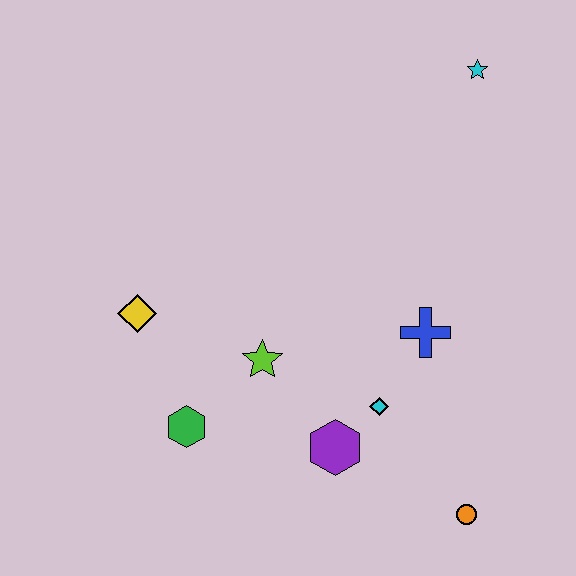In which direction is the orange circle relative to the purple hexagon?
The orange circle is to the right of the purple hexagon.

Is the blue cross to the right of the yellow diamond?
Yes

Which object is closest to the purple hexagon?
The cyan diamond is closest to the purple hexagon.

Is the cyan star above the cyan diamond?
Yes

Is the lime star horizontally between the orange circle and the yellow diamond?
Yes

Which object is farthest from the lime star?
The cyan star is farthest from the lime star.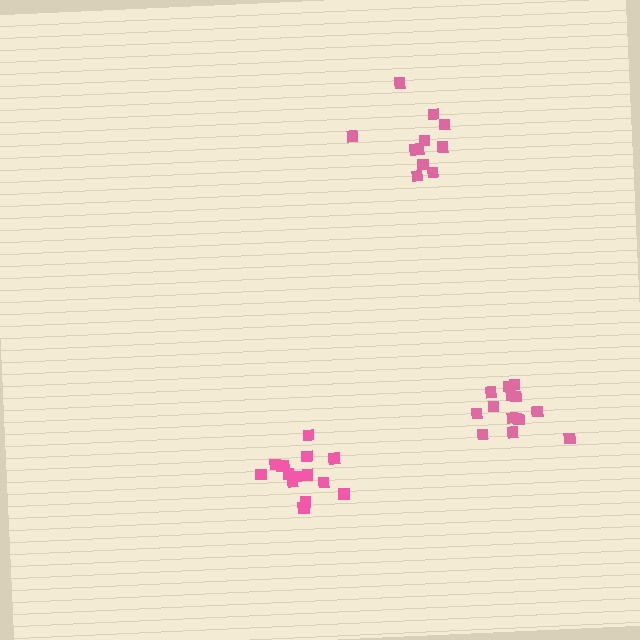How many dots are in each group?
Group 1: 11 dots, Group 2: 15 dots, Group 3: 14 dots (40 total).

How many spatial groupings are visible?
There are 3 spatial groupings.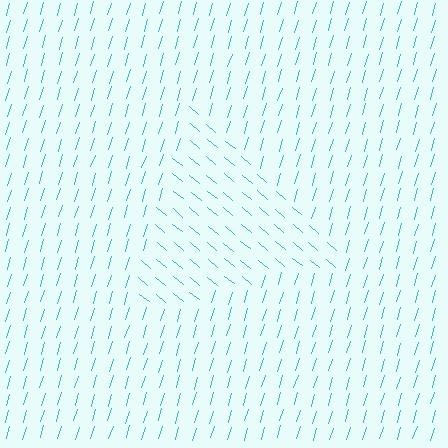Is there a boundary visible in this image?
Yes, there is a texture boundary formed by a change in line orientation.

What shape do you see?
I see a triangle.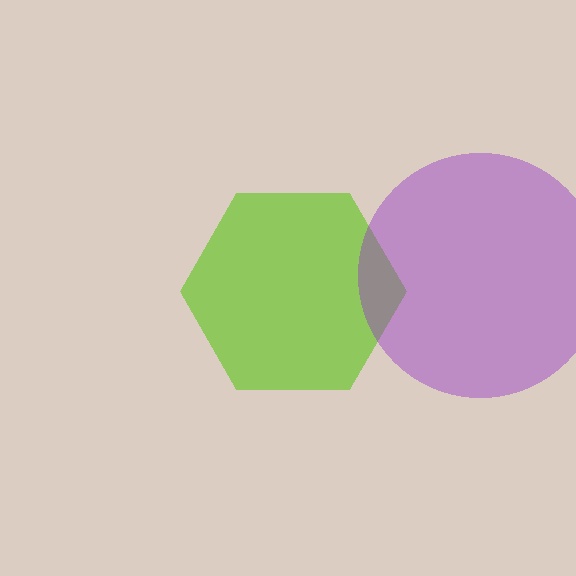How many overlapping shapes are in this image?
There are 2 overlapping shapes in the image.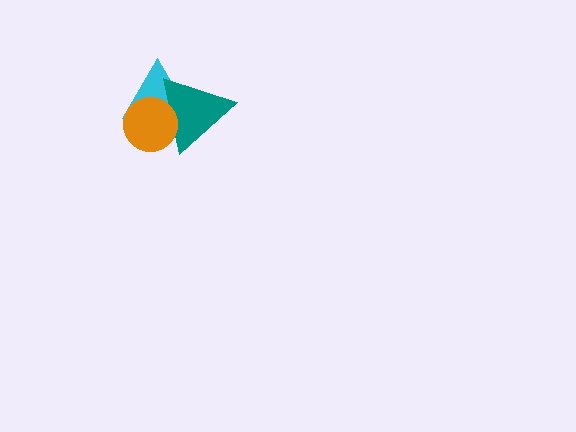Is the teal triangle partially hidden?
Yes, it is partially covered by another shape.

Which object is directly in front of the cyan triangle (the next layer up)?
The teal triangle is directly in front of the cyan triangle.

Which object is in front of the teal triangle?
The orange circle is in front of the teal triangle.